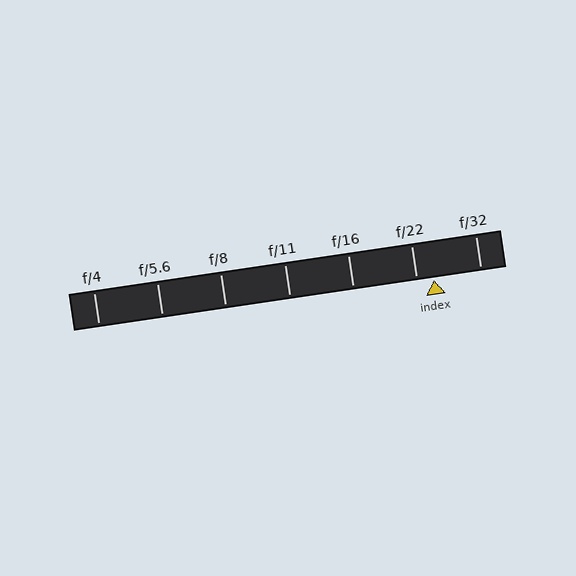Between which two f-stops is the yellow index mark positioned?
The index mark is between f/22 and f/32.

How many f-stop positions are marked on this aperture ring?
There are 7 f-stop positions marked.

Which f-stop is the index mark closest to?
The index mark is closest to f/22.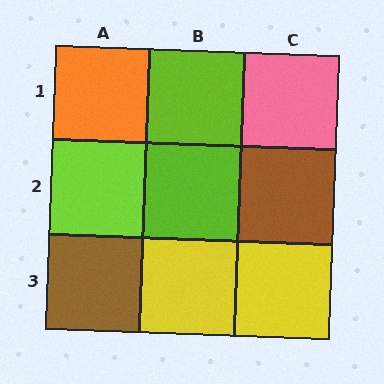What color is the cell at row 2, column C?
Brown.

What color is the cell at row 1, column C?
Pink.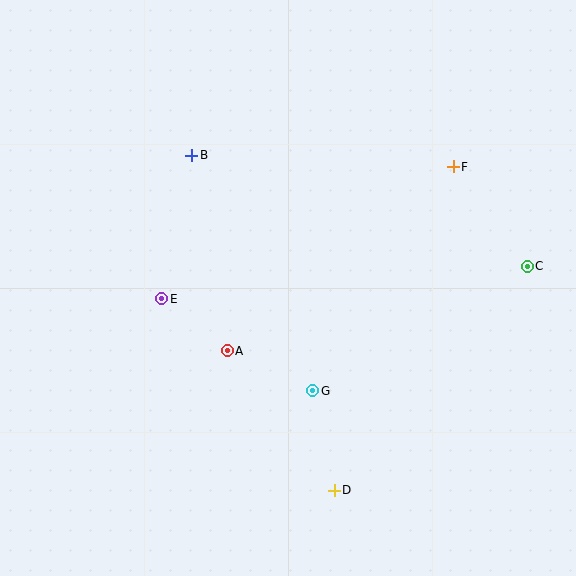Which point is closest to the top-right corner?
Point F is closest to the top-right corner.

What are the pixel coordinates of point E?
Point E is at (162, 299).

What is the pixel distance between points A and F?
The distance between A and F is 291 pixels.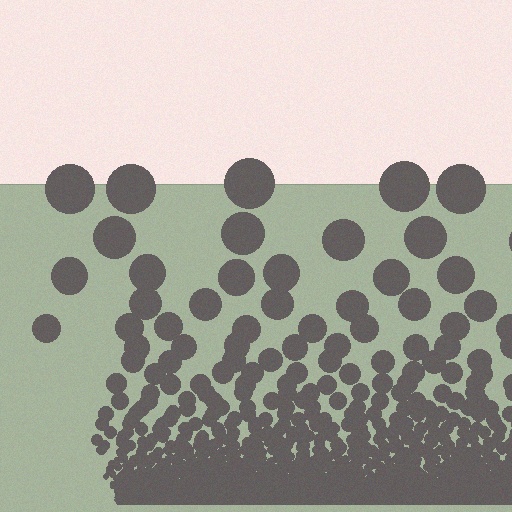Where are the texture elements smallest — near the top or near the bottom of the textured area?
Near the bottom.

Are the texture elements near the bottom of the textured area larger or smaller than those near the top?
Smaller. The gradient is inverted — elements near the bottom are smaller and denser.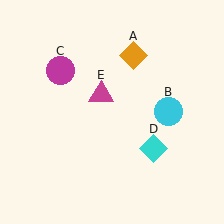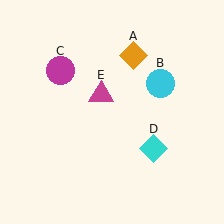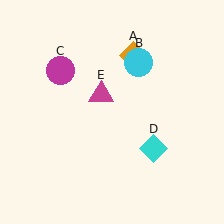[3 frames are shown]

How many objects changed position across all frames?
1 object changed position: cyan circle (object B).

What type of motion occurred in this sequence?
The cyan circle (object B) rotated counterclockwise around the center of the scene.